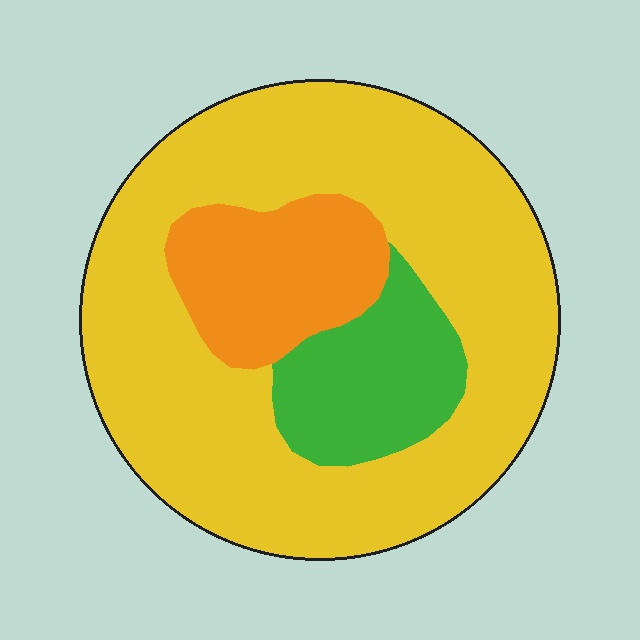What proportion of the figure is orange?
Orange covers about 15% of the figure.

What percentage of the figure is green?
Green takes up less than a quarter of the figure.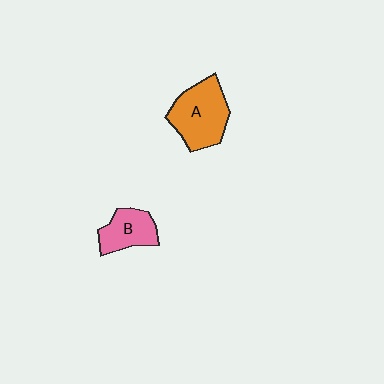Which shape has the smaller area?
Shape B (pink).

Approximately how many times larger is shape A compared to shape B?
Approximately 1.5 times.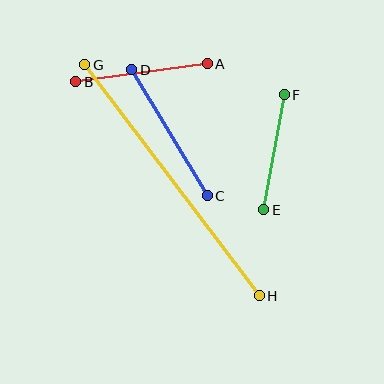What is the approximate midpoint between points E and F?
The midpoint is at approximately (274, 152) pixels.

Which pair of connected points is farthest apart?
Points G and H are farthest apart.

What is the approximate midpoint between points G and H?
The midpoint is at approximately (172, 180) pixels.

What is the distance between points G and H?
The distance is approximately 289 pixels.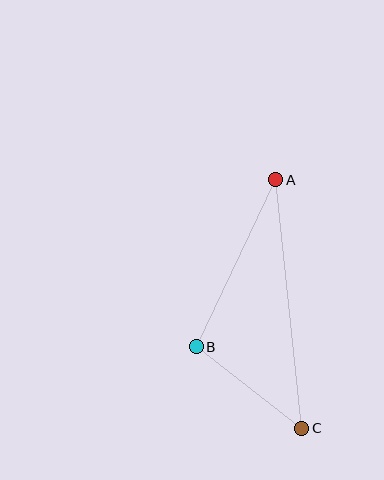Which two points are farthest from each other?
Points A and C are farthest from each other.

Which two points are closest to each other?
Points B and C are closest to each other.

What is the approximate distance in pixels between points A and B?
The distance between A and B is approximately 185 pixels.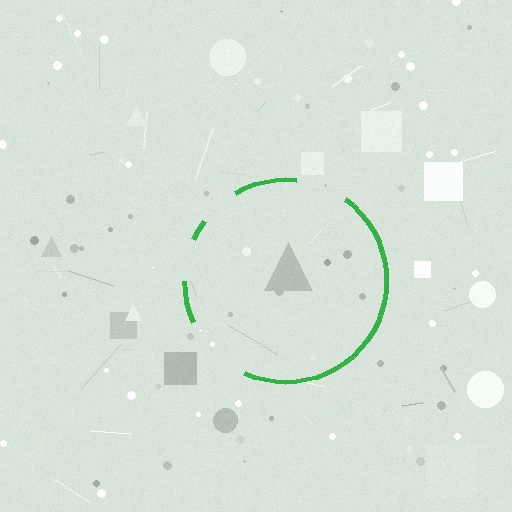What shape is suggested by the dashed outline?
The dashed outline suggests a circle.